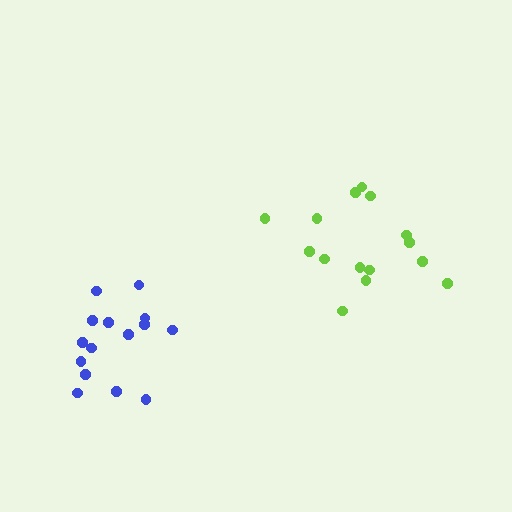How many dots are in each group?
Group 1: 15 dots, Group 2: 15 dots (30 total).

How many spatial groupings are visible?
There are 2 spatial groupings.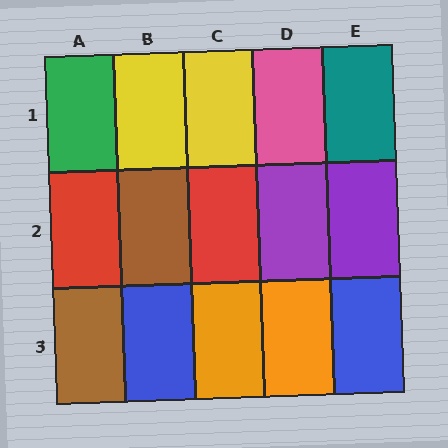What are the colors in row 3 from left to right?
Brown, blue, orange, orange, blue.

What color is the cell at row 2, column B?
Brown.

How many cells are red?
2 cells are red.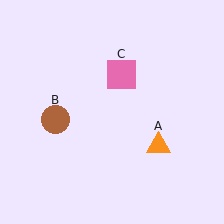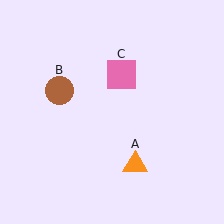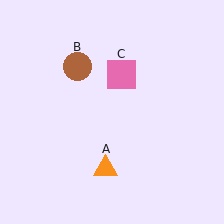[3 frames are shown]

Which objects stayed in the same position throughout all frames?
Pink square (object C) remained stationary.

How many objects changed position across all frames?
2 objects changed position: orange triangle (object A), brown circle (object B).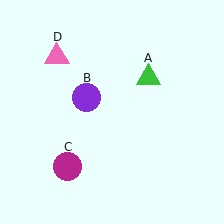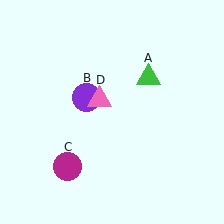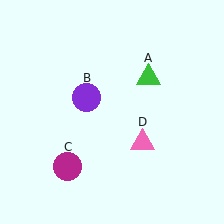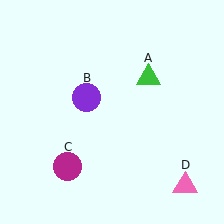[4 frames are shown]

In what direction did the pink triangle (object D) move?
The pink triangle (object D) moved down and to the right.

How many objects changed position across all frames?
1 object changed position: pink triangle (object D).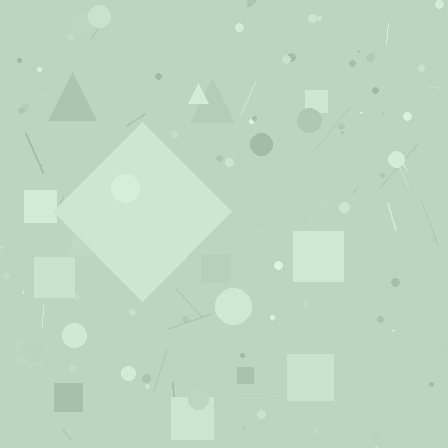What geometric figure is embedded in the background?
A diamond is embedded in the background.